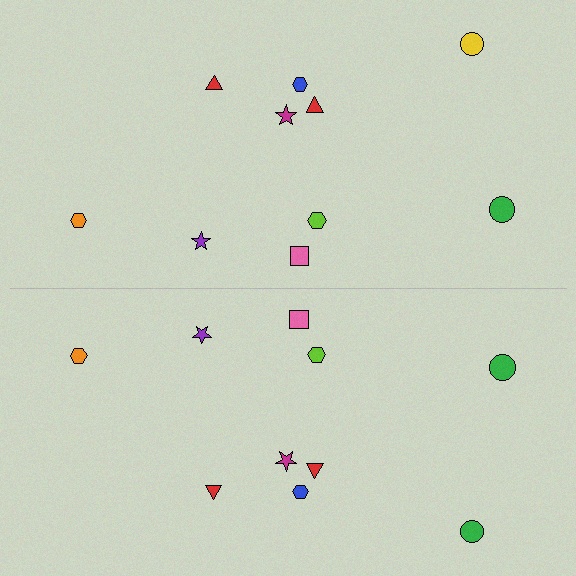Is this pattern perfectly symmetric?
No, the pattern is not perfectly symmetric. The green circle on the bottom side breaks the symmetry — its mirror counterpart is yellow.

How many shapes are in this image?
There are 20 shapes in this image.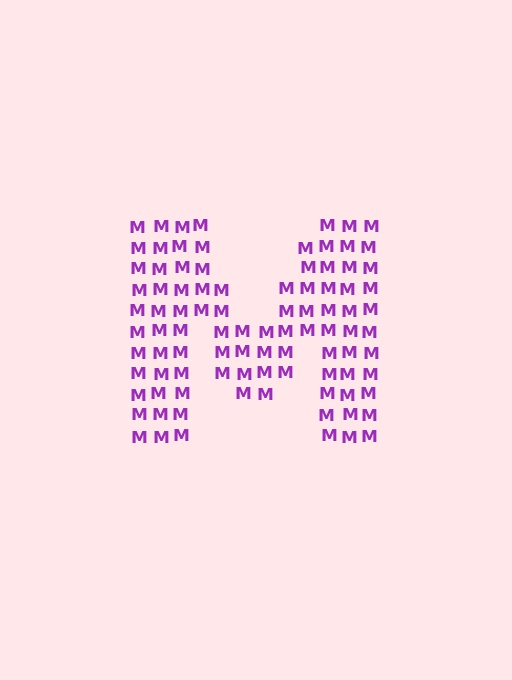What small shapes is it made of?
It is made of small letter M's.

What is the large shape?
The large shape is the letter M.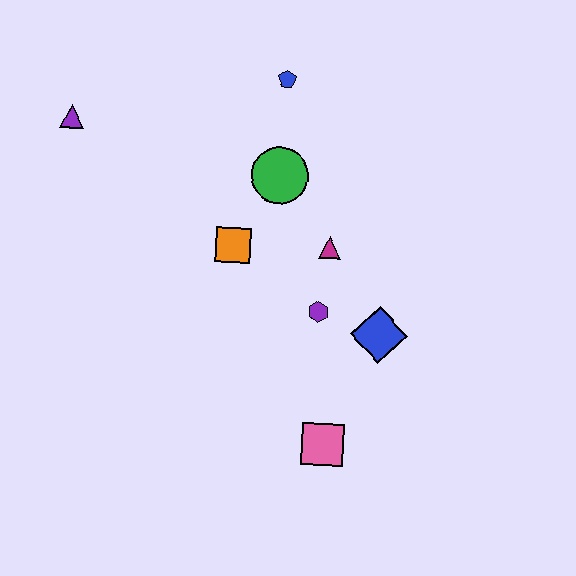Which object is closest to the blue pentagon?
The green circle is closest to the blue pentagon.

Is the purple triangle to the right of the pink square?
No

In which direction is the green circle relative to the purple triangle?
The green circle is to the right of the purple triangle.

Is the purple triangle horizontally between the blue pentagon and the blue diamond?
No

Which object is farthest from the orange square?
The pink square is farthest from the orange square.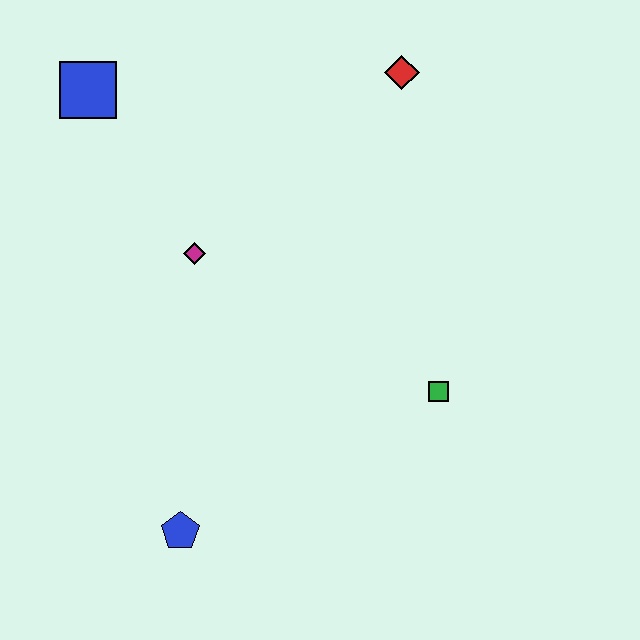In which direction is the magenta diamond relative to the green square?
The magenta diamond is to the left of the green square.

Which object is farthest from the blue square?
The green square is farthest from the blue square.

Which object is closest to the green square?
The magenta diamond is closest to the green square.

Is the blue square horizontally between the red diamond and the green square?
No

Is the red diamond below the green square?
No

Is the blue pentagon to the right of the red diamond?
No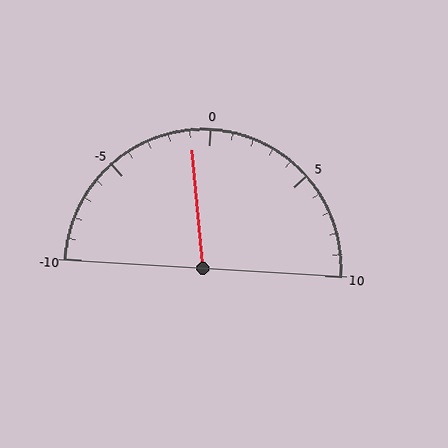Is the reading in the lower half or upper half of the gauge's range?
The reading is in the lower half of the range (-10 to 10).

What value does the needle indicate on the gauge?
The needle indicates approximately -1.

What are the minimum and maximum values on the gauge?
The gauge ranges from -10 to 10.